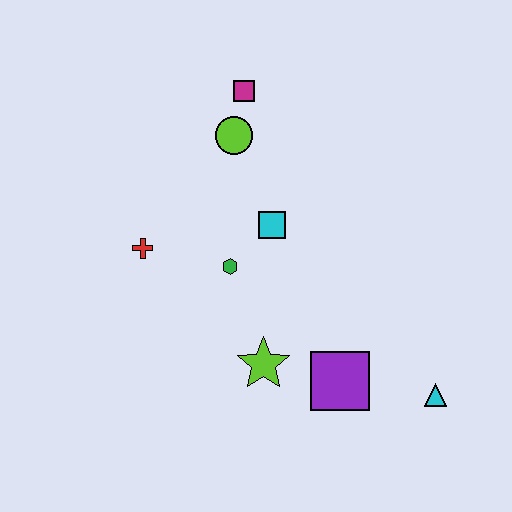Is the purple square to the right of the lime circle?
Yes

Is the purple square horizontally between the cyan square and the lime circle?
No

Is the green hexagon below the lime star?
No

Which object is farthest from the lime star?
The magenta square is farthest from the lime star.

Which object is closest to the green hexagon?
The cyan square is closest to the green hexagon.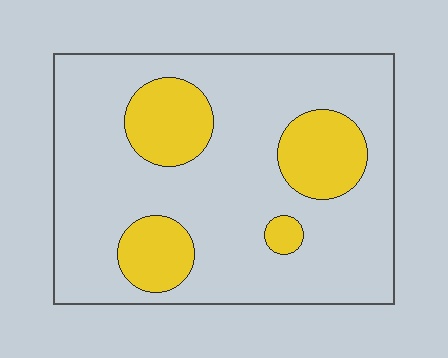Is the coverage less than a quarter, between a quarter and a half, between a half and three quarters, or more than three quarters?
Less than a quarter.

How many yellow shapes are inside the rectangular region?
4.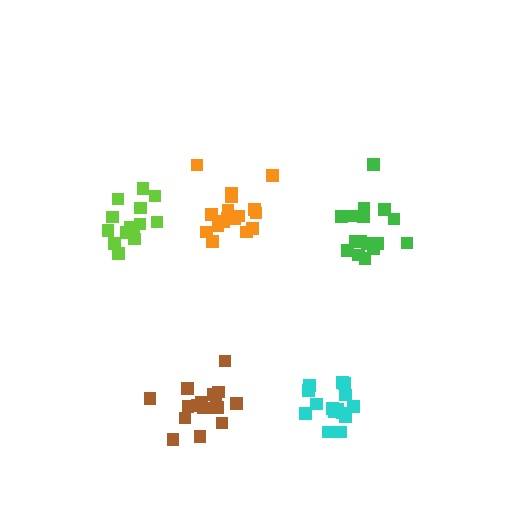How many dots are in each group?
Group 1: 18 dots, Group 2: 17 dots, Group 3: 14 dots, Group 4: 15 dots, Group 5: 16 dots (80 total).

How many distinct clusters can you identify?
There are 5 distinct clusters.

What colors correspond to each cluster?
The clusters are colored: orange, brown, lime, cyan, green.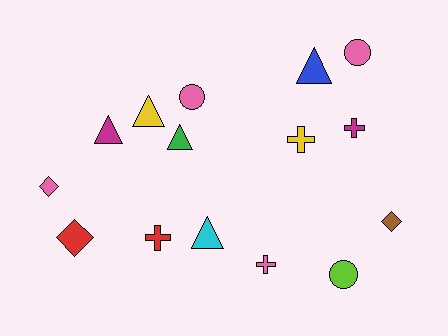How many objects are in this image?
There are 15 objects.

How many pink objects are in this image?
There are 4 pink objects.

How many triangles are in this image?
There are 5 triangles.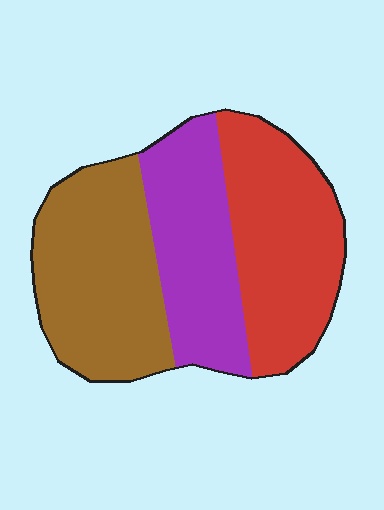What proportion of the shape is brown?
Brown takes up about three eighths (3/8) of the shape.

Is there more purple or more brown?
Brown.